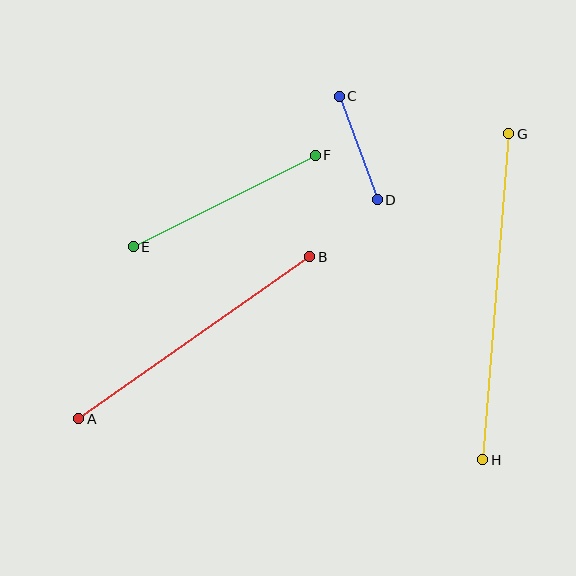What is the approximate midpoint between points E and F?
The midpoint is at approximately (224, 201) pixels.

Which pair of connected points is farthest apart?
Points G and H are farthest apart.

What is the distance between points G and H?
The distance is approximately 327 pixels.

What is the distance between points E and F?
The distance is approximately 204 pixels.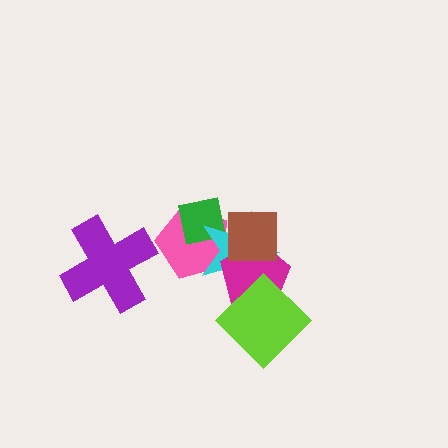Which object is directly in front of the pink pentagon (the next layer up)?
The green square is directly in front of the pink pentagon.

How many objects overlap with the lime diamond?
2 objects overlap with the lime diamond.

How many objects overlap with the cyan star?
5 objects overlap with the cyan star.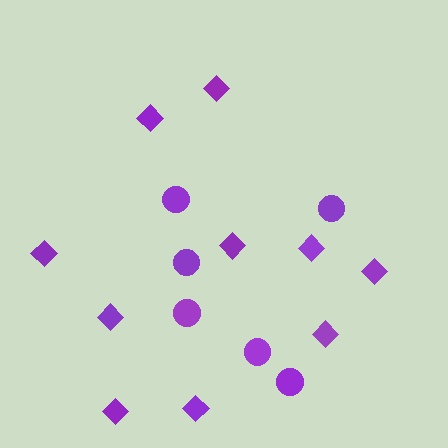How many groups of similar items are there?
There are 2 groups: one group of circles (6) and one group of diamonds (10).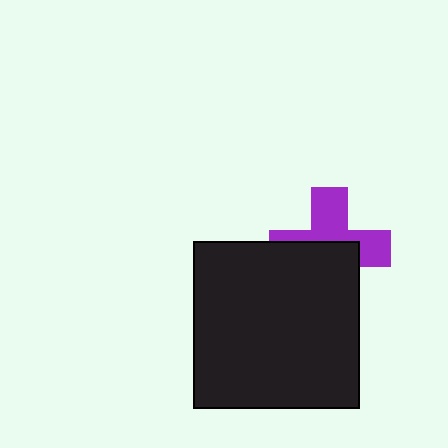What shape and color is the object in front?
The object in front is a black square.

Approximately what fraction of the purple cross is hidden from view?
Roughly 50% of the purple cross is hidden behind the black square.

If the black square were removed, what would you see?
You would see the complete purple cross.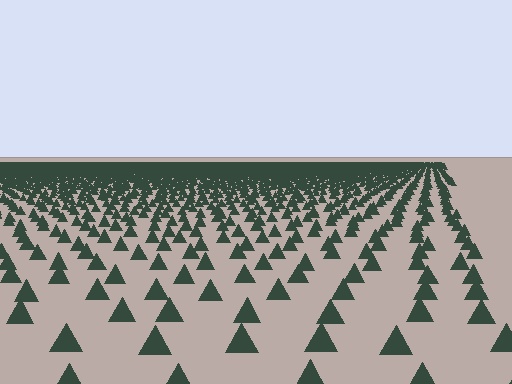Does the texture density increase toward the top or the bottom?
Density increases toward the top.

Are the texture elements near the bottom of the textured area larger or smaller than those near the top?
Larger. Near the bottom, elements are closer to the viewer and appear at a bigger on-screen size.